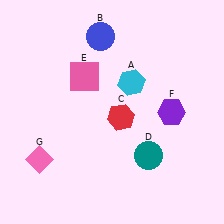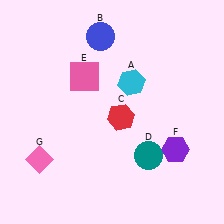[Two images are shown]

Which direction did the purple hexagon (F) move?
The purple hexagon (F) moved down.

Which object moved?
The purple hexagon (F) moved down.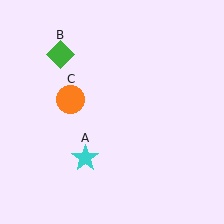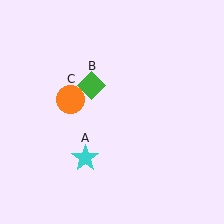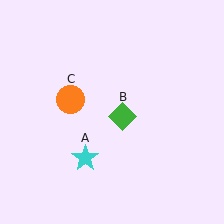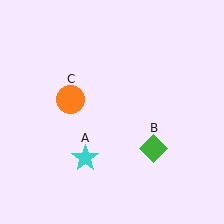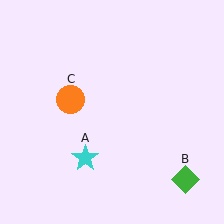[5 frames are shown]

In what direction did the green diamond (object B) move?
The green diamond (object B) moved down and to the right.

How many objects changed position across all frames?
1 object changed position: green diamond (object B).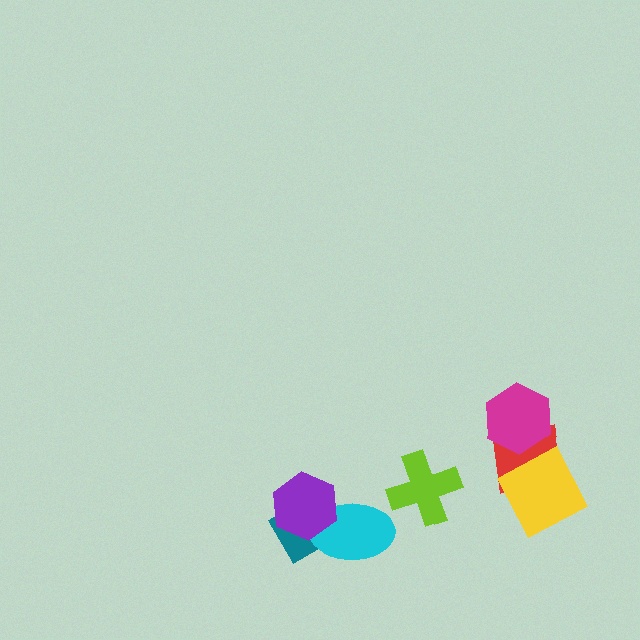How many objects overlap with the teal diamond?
2 objects overlap with the teal diamond.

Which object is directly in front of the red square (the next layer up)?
The magenta hexagon is directly in front of the red square.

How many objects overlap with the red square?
2 objects overlap with the red square.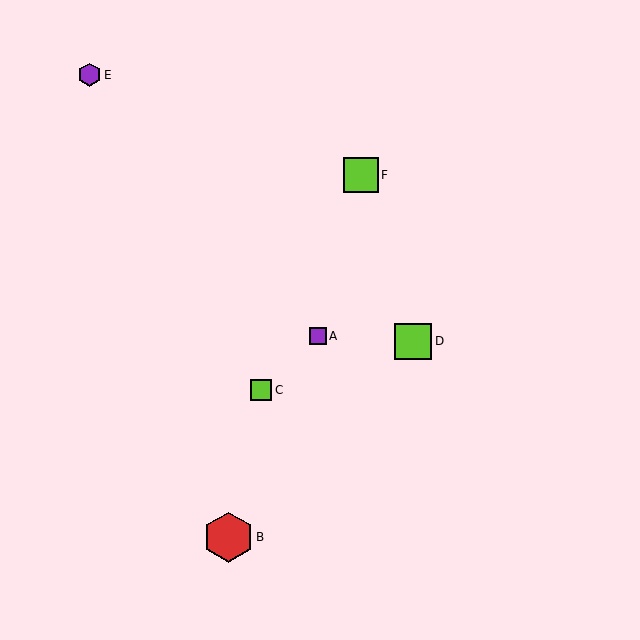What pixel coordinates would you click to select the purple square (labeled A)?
Click at (318, 336) to select the purple square A.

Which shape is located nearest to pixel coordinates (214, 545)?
The red hexagon (labeled B) at (228, 537) is nearest to that location.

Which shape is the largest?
The red hexagon (labeled B) is the largest.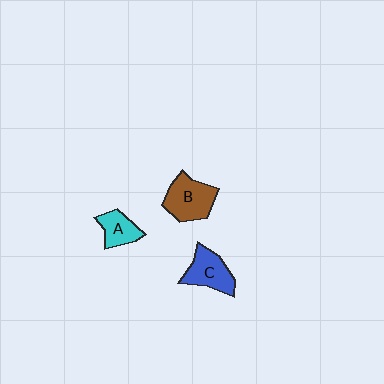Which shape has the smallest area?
Shape A (cyan).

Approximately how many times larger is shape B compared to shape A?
Approximately 1.6 times.